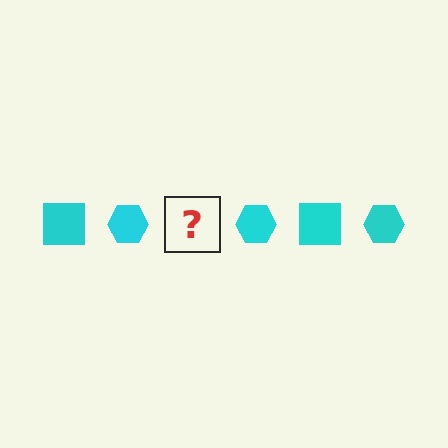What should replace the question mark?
The question mark should be replaced with a cyan square.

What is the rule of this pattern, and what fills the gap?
The rule is that the pattern cycles through square, hexagon shapes in cyan. The gap should be filled with a cyan square.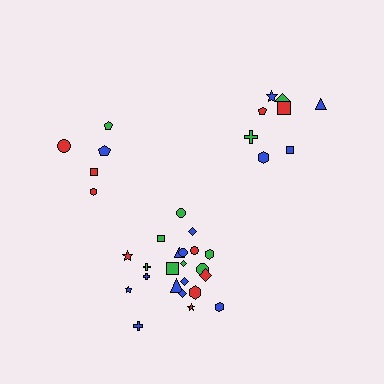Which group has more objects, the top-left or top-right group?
The top-right group.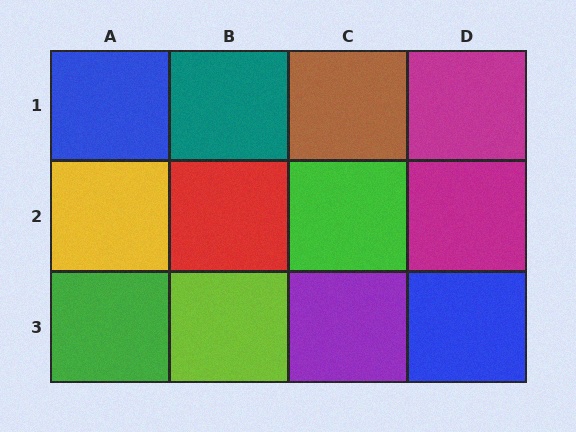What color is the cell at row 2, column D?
Magenta.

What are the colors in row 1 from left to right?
Blue, teal, brown, magenta.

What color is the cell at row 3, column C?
Purple.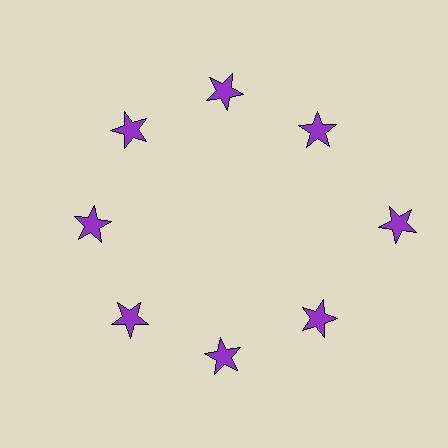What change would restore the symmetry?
The symmetry would be restored by moving it inward, back onto the ring so that all 8 stars sit at equal angles and equal distance from the center.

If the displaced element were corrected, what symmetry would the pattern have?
It would have 8-fold rotational symmetry — the pattern would map onto itself every 45 degrees.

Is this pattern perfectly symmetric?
No. The 8 purple stars are arranged in a ring, but one element near the 3 o'clock position is pushed outward from the center, breaking the 8-fold rotational symmetry.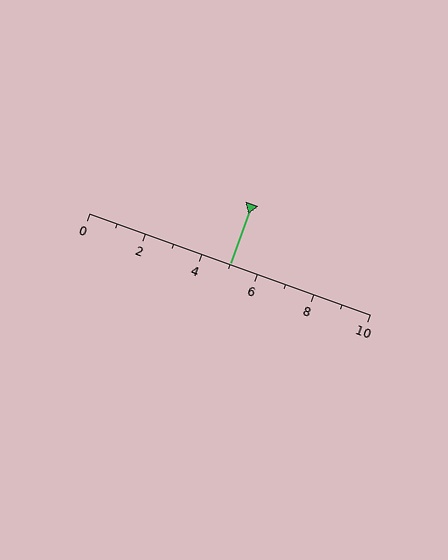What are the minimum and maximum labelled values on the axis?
The axis runs from 0 to 10.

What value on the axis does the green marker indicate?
The marker indicates approximately 5.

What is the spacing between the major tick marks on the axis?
The major ticks are spaced 2 apart.